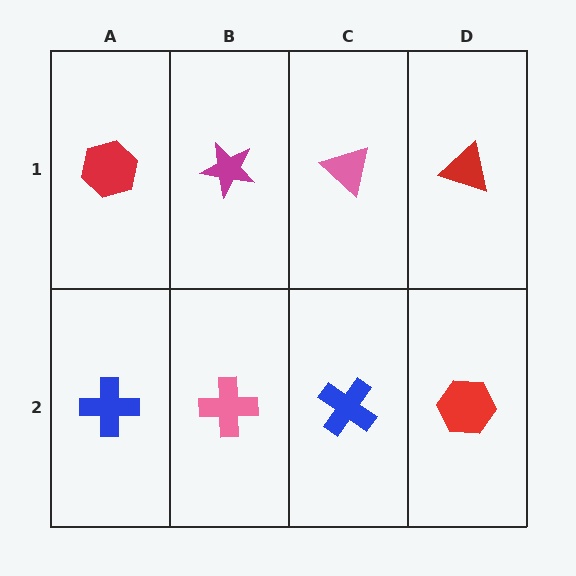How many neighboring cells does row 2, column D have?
2.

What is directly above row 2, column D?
A red triangle.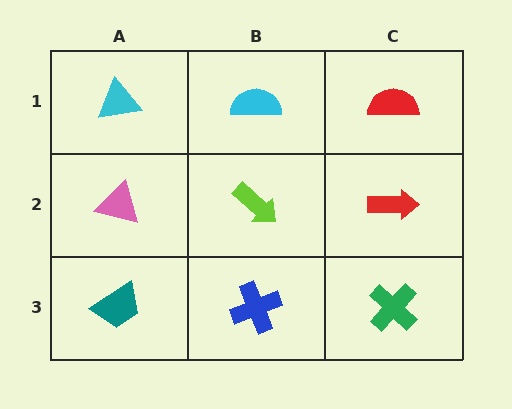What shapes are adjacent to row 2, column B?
A cyan semicircle (row 1, column B), a blue cross (row 3, column B), a pink triangle (row 2, column A), a red arrow (row 2, column C).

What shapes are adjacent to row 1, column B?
A lime arrow (row 2, column B), a cyan triangle (row 1, column A), a red semicircle (row 1, column C).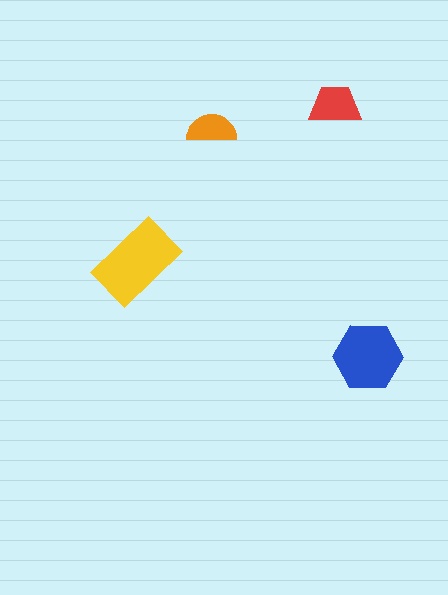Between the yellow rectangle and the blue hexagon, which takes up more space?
The yellow rectangle.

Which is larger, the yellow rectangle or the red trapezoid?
The yellow rectangle.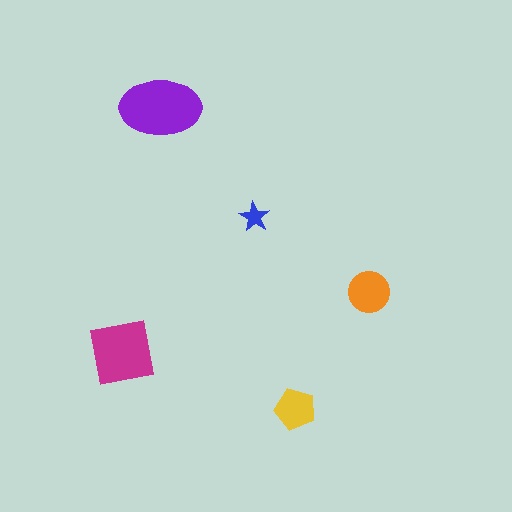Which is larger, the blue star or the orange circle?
The orange circle.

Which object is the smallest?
The blue star.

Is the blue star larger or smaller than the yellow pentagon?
Smaller.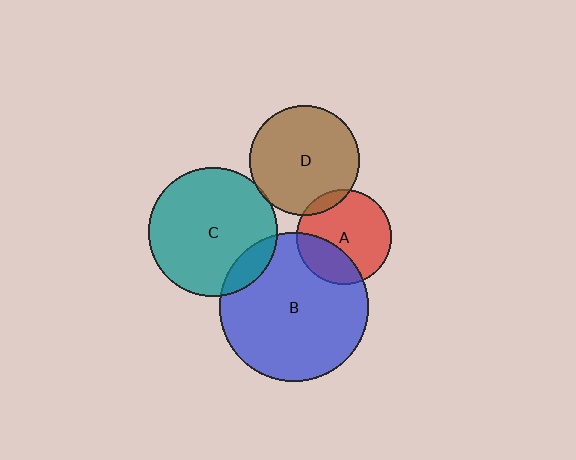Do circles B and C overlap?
Yes.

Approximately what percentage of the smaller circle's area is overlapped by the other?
Approximately 10%.